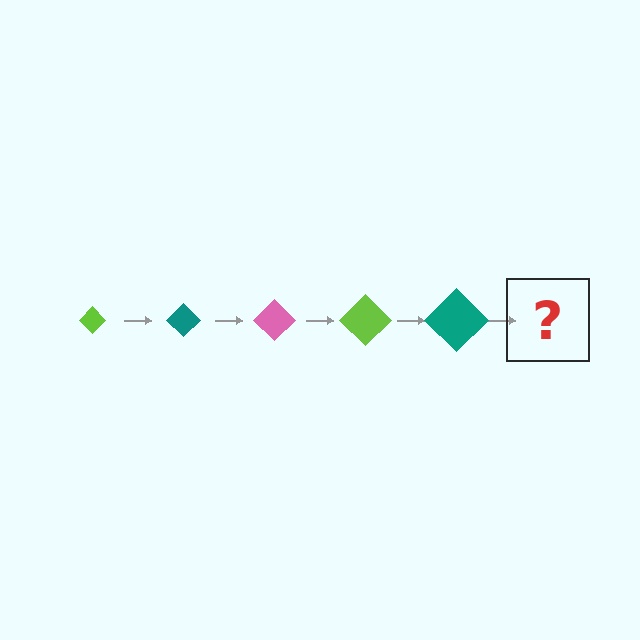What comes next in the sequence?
The next element should be a pink diamond, larger than the previous one.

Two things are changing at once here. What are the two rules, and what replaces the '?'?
The two rules are that the diamond grows larger each step and the color cycles through lime, teal, and pink. The '?' should be a pink diamond, larger than the previous one.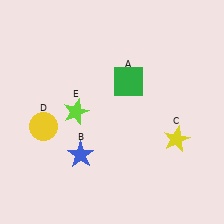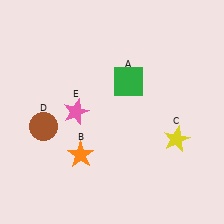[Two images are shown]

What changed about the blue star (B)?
In Image 1, B is blue. In Image 2, it changed to orange.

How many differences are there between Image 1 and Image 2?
There are 3 differences between the two images.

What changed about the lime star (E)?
In Image 1, E is lime. In Image 2, it changed to pink.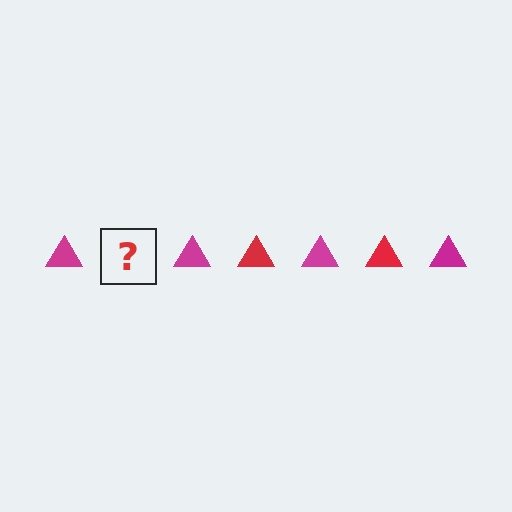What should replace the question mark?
The question mark should be replaced with a red triangle.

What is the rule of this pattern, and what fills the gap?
The rule is that the pattern cycles through magenta, red triangles. The gap should be filled with a red triangle.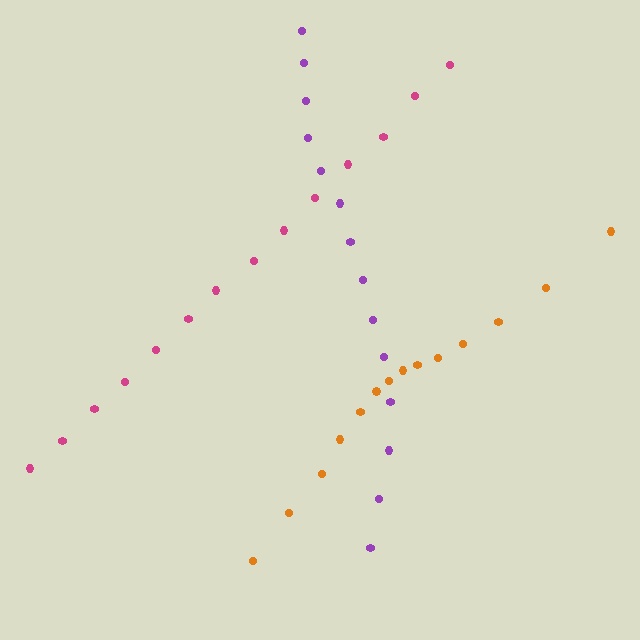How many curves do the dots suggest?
There are 3 distinct paths.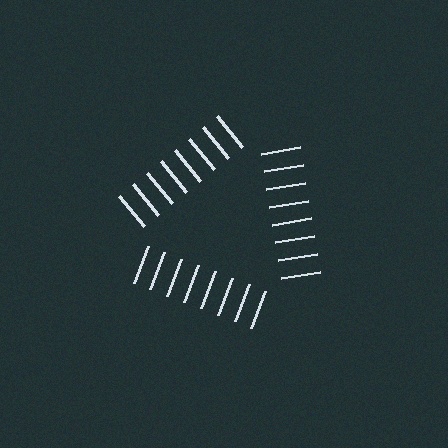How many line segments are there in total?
24 — 8 along each of the 3 edges.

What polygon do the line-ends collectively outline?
An illusory triangle — the line segments terminate on its edges but no continuous stroke is drawn.